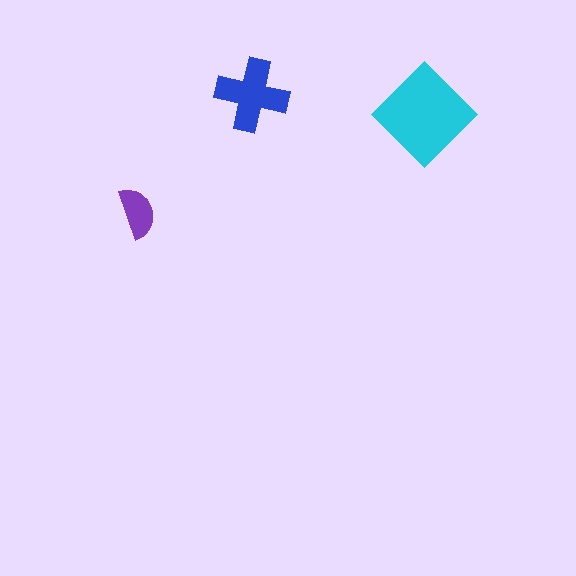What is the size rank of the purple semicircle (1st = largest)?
3rd.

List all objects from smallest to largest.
The purple semicircle, the blue cross, the cyan diamond.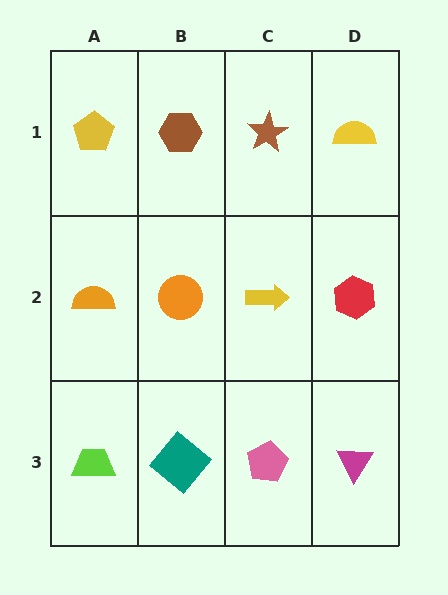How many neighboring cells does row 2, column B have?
4.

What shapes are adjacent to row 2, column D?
A yellow semicircle (row 1, column D), a magenta triangle (row 3, column D), a yellow arrow (row 2, column C).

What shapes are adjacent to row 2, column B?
A brown hexagon (row 1, column B), a teal diamond (row 3, column B), an orange semicircle (row 2, column A), a yellow arrow (row 2, column C).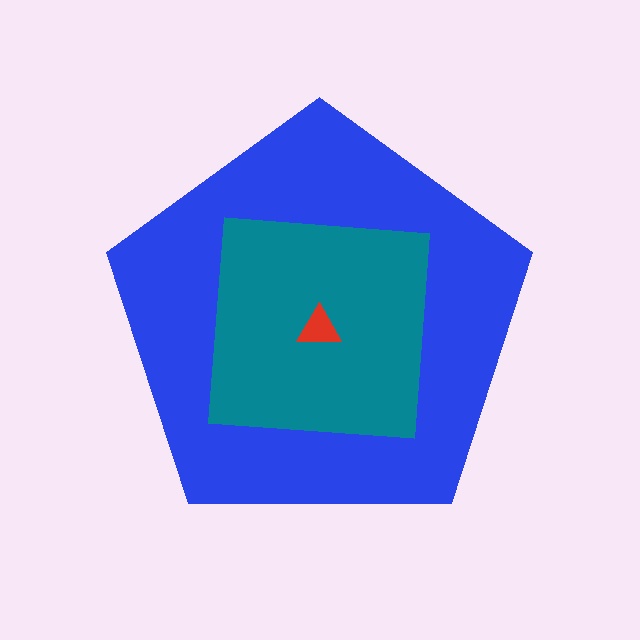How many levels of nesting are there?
3.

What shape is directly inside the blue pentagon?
The teal square.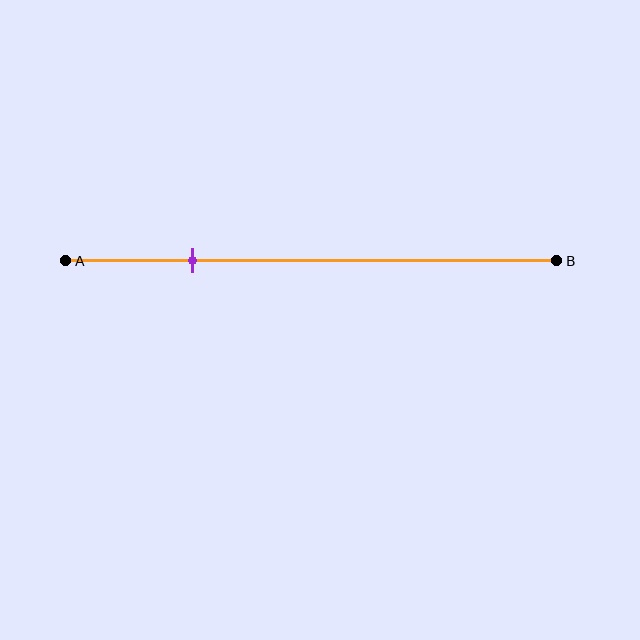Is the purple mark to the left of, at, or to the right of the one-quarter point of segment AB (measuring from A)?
The purple mark is approximately at the one-quarter point of segment AB.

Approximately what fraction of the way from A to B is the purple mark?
The purple mark is approximately 25% of the way from A to B.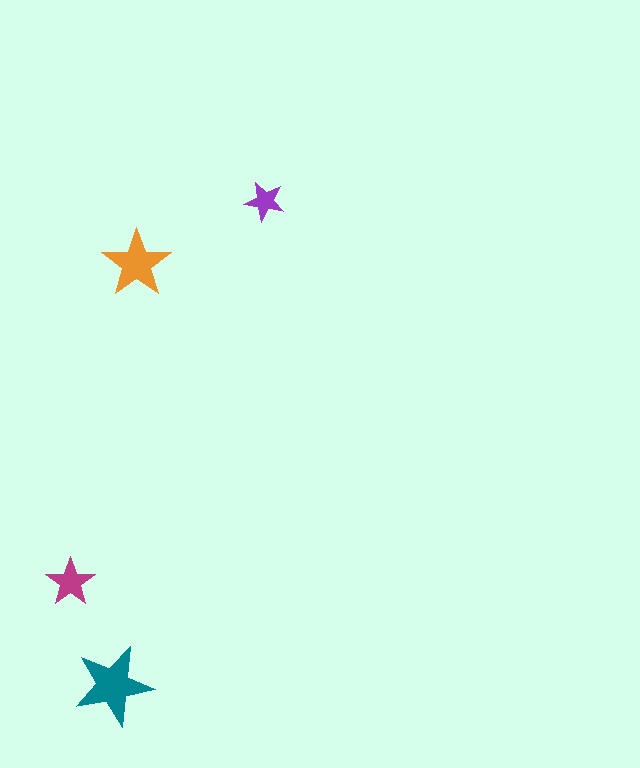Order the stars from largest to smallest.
the teal one, the orange one, the magenta one, the purple one.